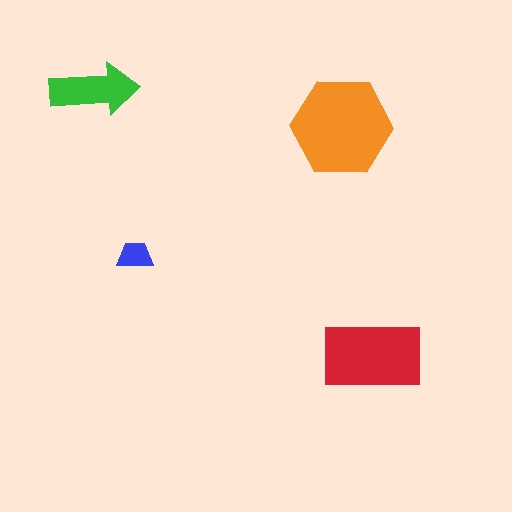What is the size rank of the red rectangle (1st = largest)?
2nd.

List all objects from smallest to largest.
The blue trapezoid, the green arrow, the red rectangle, the orange hexagon.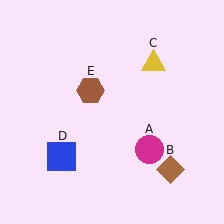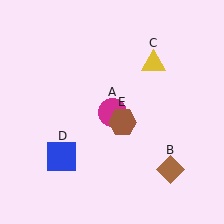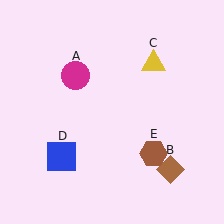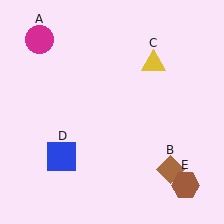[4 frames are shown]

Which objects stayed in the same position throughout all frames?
Brown diamond (object B) and yellow triangle (object C) and blue square (object D) remained stationary.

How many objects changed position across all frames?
2 objects changed position: magenta circle (object A), brown hexagon (object E).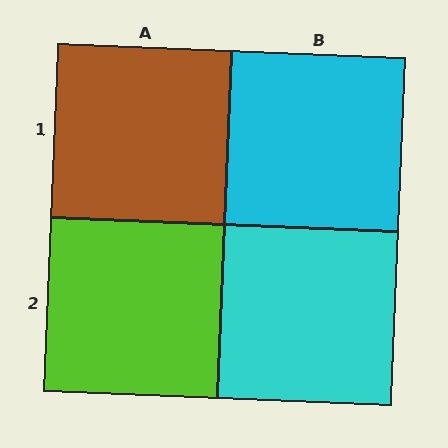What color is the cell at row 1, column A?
Brown.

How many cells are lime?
1 cell is lime.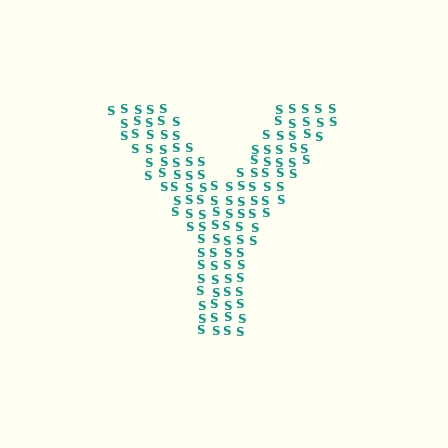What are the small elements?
The small elements are letter S's.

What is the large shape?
The large shape is the letter Y.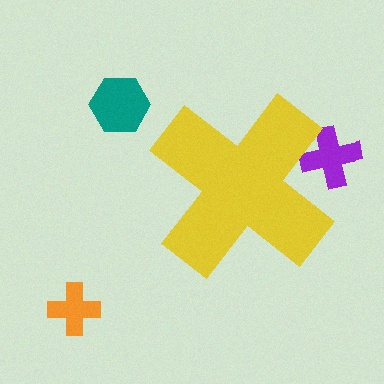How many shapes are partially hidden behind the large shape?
1 shape is partially hidden.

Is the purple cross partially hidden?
Yes, the purple cross is partially hidden behind the yellow cross.